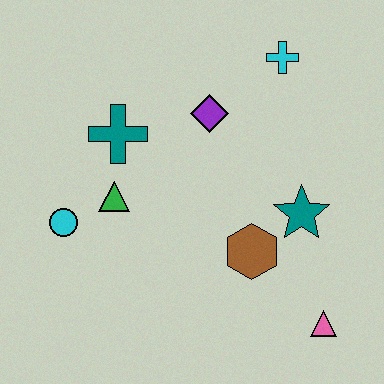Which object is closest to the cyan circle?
The green triangle is closest to the cyan circle.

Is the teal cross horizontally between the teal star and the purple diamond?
No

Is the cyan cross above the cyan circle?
Yes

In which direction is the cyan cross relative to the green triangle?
The cyan cross is to the right of the green triangle.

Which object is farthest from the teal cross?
The pink triangle is farthest from the teal cross.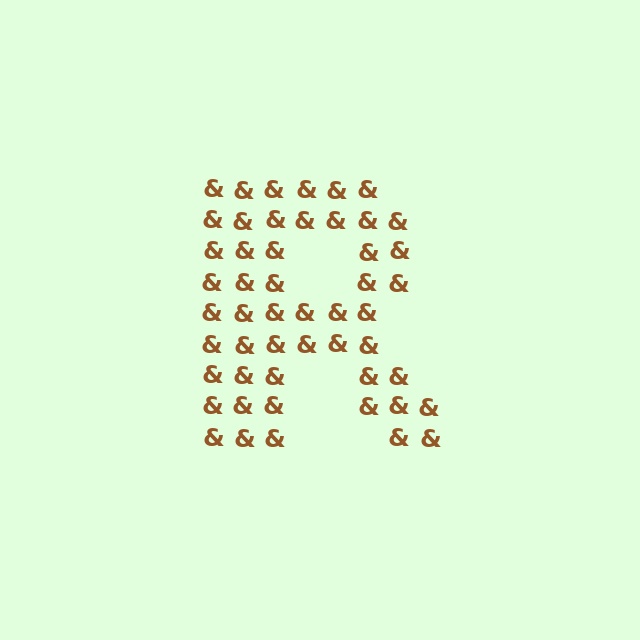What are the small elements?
The small elements are ampersands.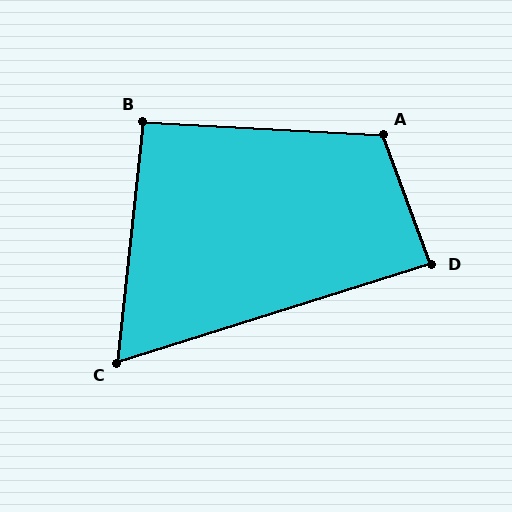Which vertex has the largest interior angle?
A, at approximately 114 degrees.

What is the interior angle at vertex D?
Approximately 87 degrees (approximately right).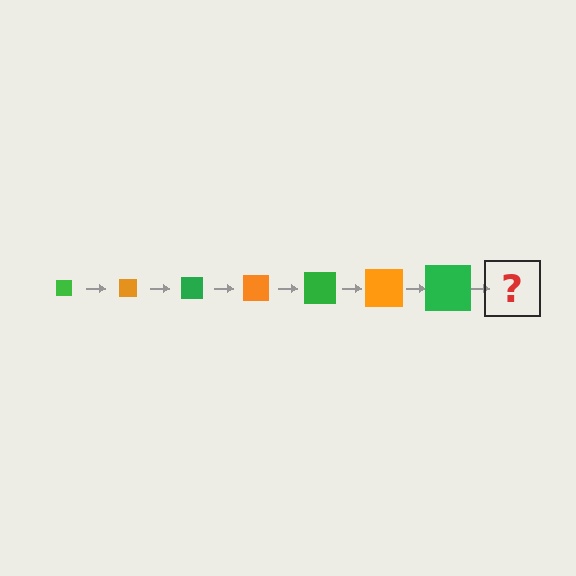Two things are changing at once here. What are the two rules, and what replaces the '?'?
The two rules are that the square grows larger each step and the color cycles through green and orange. The '?' should be an orange square, larger than the previous one.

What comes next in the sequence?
The next element should be an orange square, larger than the previous one.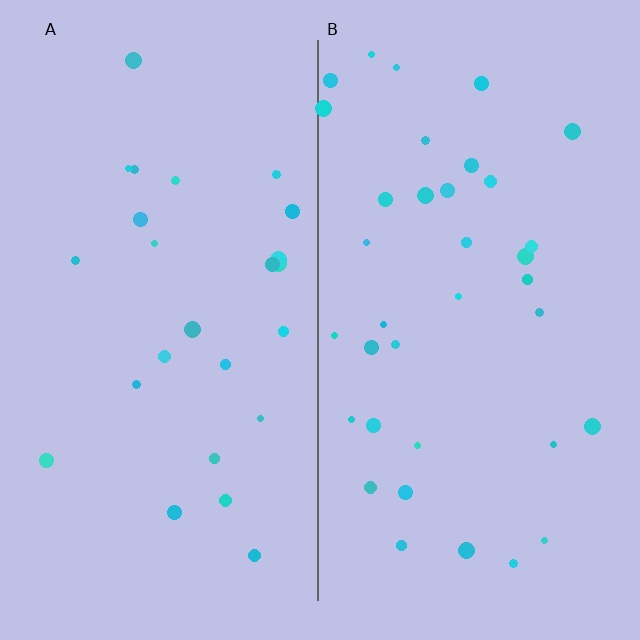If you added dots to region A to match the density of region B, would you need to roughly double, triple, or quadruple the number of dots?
Approximately double.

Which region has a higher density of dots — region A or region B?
B (the right).